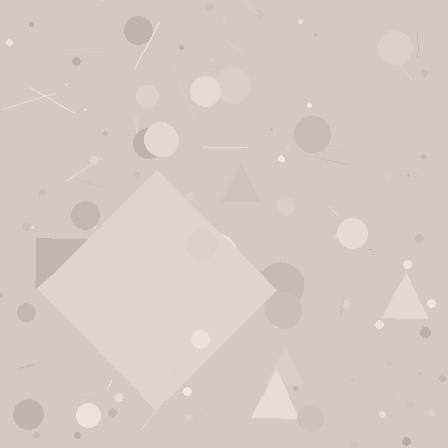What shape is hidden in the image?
A diamond is hidden in the image.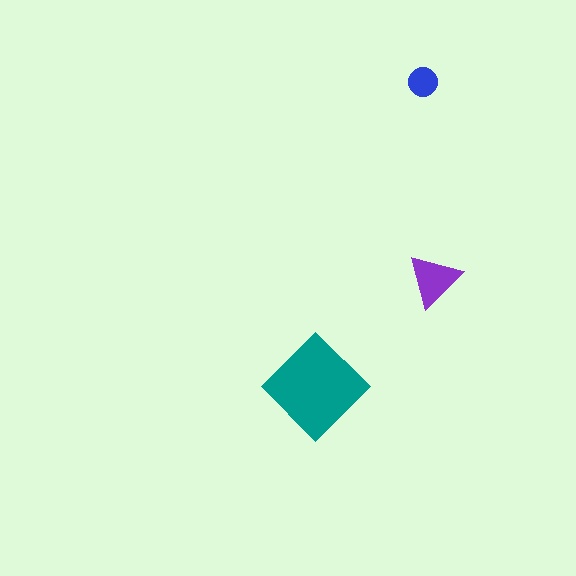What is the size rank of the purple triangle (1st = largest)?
2nd.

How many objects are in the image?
There are 3 objects in the image.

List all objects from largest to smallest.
The teal diamond, the purple triangle, the blue circle.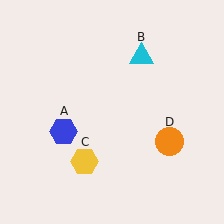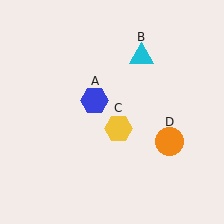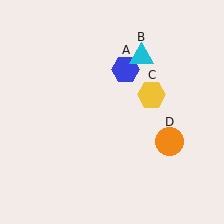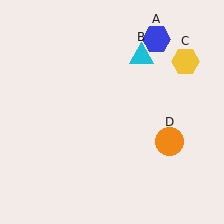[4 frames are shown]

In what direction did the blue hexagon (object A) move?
The blue hexagon (object A) moved up and to the right.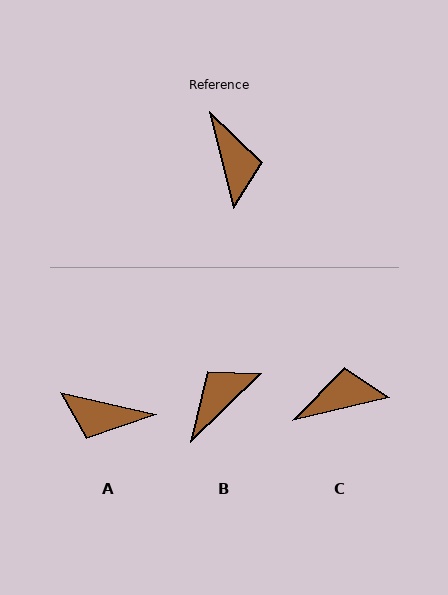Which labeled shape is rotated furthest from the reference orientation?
B, about 120 degrees away.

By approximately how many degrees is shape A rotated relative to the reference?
Approximately 117 degrees clockwise.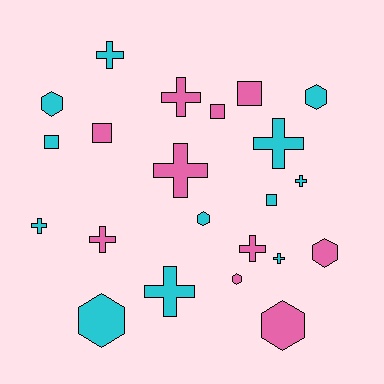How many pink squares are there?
There are 3 pink squares.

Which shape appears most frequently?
Cross, with 10 objects.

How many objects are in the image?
There are 22 objects.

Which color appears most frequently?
Cyan, with 12 objects.